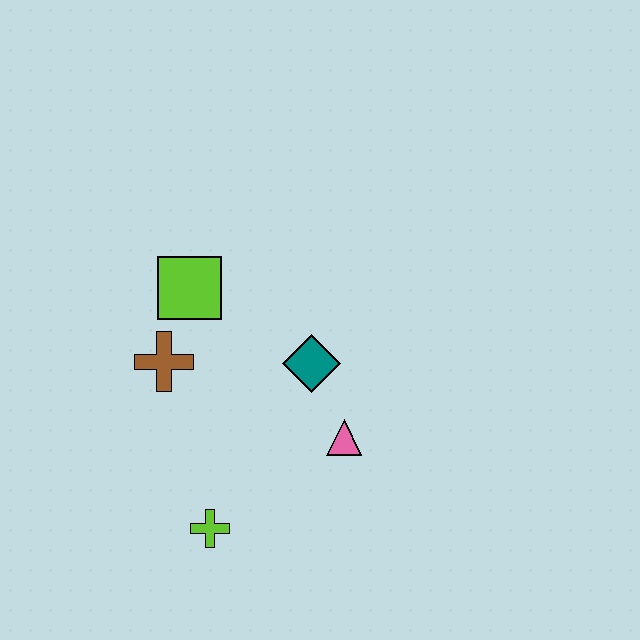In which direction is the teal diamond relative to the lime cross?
The teal diamond is above the lime cross.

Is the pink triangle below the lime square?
Yes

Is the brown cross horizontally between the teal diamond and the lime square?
No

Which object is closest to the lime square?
The brown cross is closest to the lime square.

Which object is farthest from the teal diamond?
The lime cross is farthest from the teal diamond.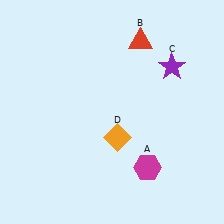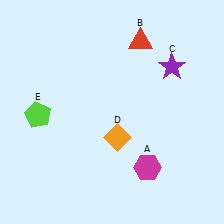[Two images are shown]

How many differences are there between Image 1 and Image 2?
There is 1 difference between the two images.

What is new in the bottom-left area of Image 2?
A lime pentagon (E) was added in the bottom-left area of Image 2.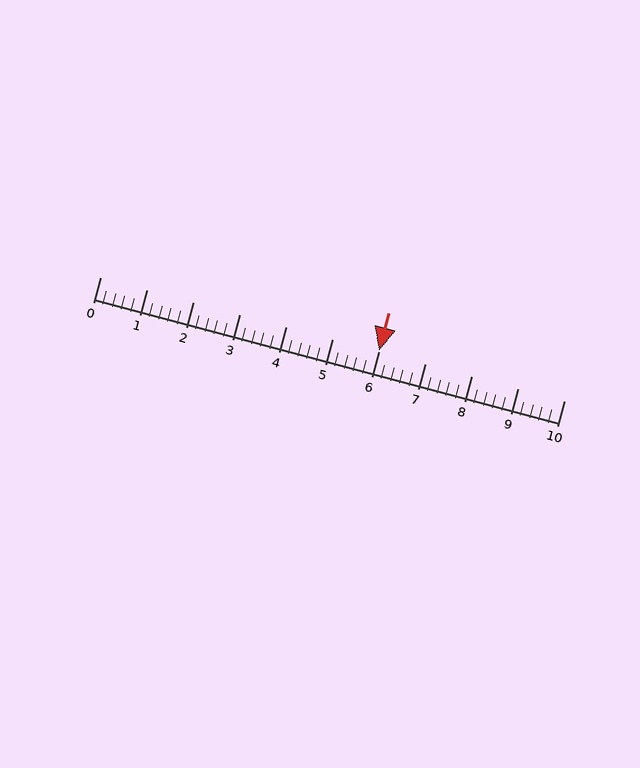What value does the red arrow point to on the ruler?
The red arrow points to approximately 6.0.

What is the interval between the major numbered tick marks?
The major tick marks are spaced 1 units apart.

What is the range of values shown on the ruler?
The ruler shows values from 0 to 10.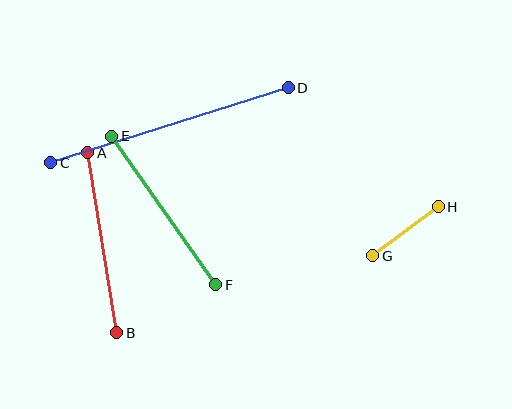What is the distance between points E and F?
The distance is approximately 182 pixels.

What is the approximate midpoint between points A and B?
The midpoint is at approximately (102, 243) pixels.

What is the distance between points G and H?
The distance is approximately 82 pixels.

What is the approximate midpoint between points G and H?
The midpoint is at approximately (406, 231) pixels.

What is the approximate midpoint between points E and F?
The midpoint is at approximately (164, 210) pixels.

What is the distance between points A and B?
The distance is approximately 182 pixels.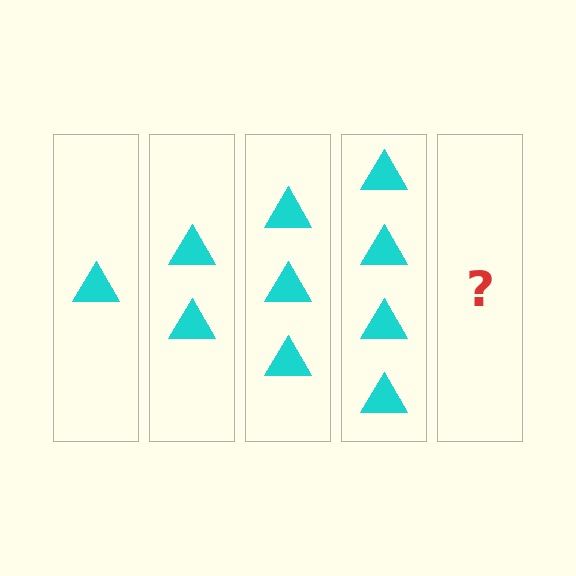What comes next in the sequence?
The next element should be 5 triangles.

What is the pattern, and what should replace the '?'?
The pattern is that each step adds one more triangle. The '?' should be 5 triangles.